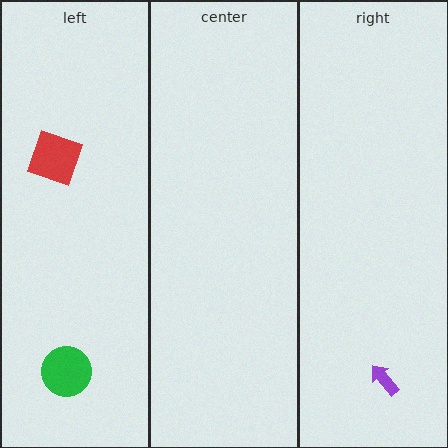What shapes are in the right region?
The purple arrow.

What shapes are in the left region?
The green circle, the red square.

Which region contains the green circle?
The left region.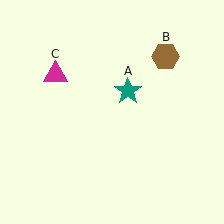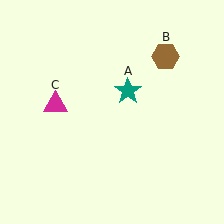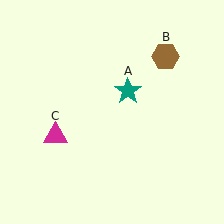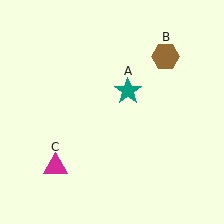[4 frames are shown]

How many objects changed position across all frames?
1 object changed position: magenta triangle (object C).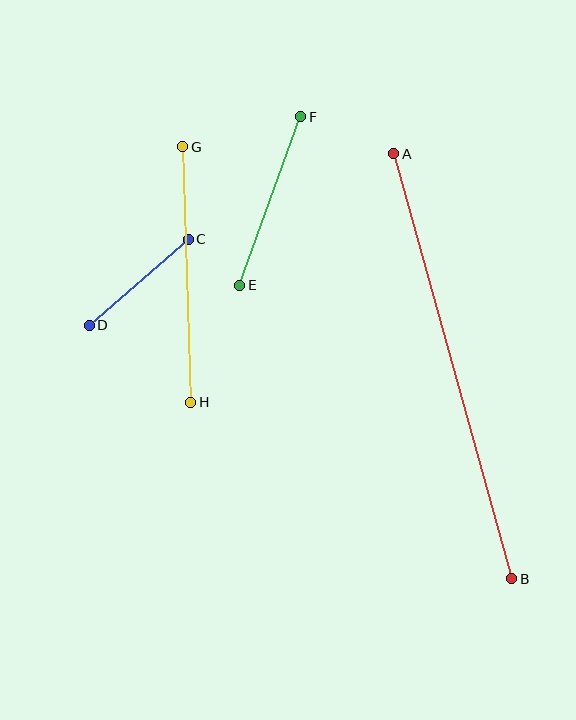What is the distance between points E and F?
The distance is approximately 179 pixels.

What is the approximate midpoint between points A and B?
The midpoint is at approximately (453, 366) pixels.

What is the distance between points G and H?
The distance is approximately 256 pixels.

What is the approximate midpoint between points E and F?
The midpoint is at approximately (270, 201) pixels.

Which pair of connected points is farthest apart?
Points A and B are farthest apart.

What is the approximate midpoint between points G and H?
The midpoint is at approximately (187, 274) pixels.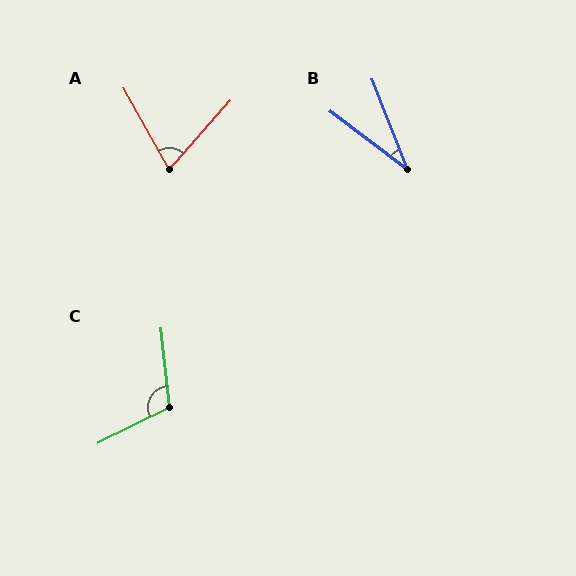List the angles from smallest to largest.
B (32°), A (70°), C (110°).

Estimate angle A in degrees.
Approximately 70 degrees.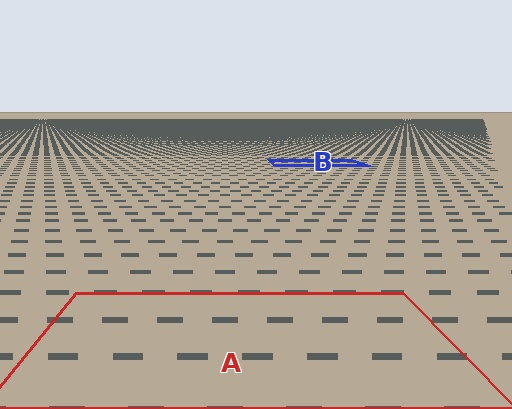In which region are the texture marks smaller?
The texture marks are smaller in region B, because it is farther away.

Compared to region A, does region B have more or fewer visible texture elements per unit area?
Region B has more texture elements per unit area — they are packed more densely because it is farther away.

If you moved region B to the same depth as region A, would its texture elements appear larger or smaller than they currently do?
They would appear larger. At a closer depth, the same texture elements are projected at a bigger on-screen size.